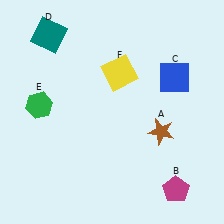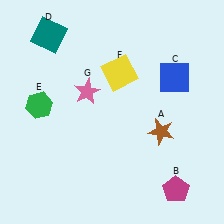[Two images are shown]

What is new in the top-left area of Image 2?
A pink star (G) was added in the top-left area of Image 2.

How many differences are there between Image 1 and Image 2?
There is 1 difference between the two images.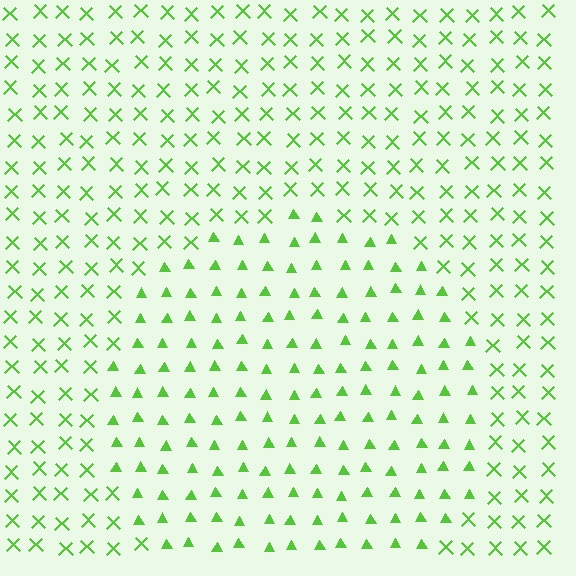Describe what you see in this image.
The image is filled with small lime elements arranged in a uniform grid. A circle-shaped region contains triangles, while the surrounding area contains X marks. The boundary is defined purely by the change in element shape.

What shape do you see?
I see a circle.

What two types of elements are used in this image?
The image uses triangles inside the circle region and X marks outside it.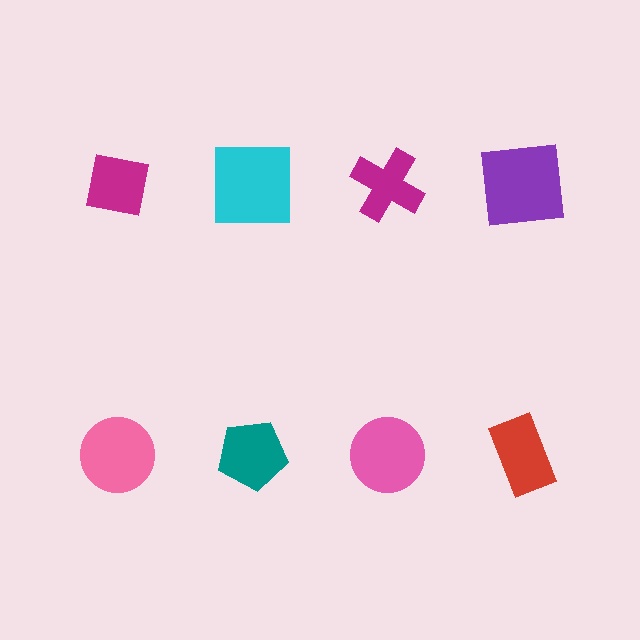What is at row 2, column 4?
A red rectangle.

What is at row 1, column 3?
A magenta cross.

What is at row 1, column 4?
A purple square.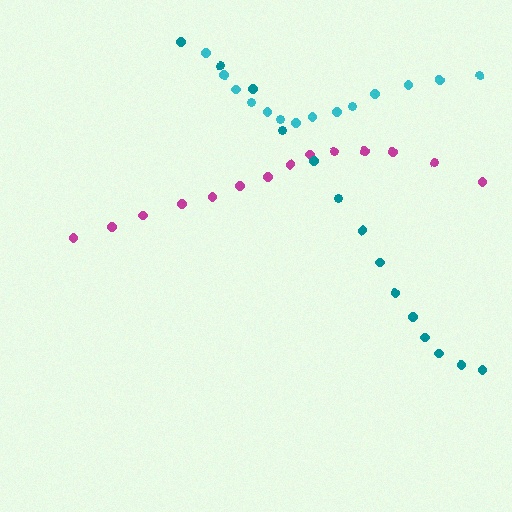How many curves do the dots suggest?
There are 3 distinct paths.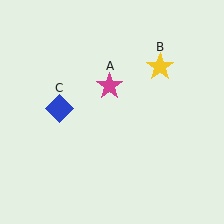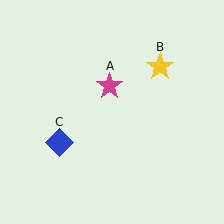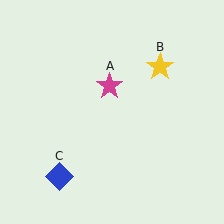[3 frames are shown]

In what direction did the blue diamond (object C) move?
The blue diamond (object C) moved down.